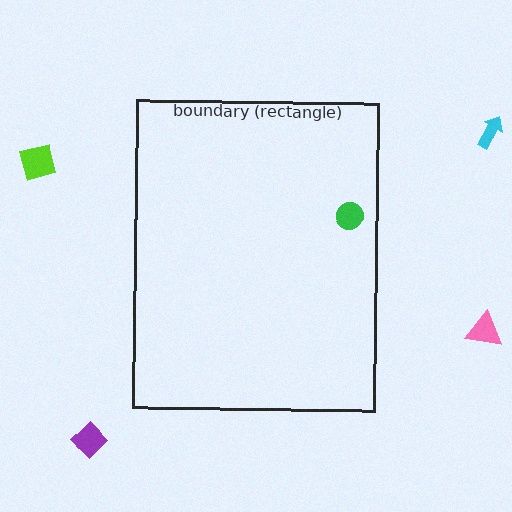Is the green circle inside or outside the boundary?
Inside.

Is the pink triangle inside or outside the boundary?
Outside.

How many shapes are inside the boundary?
1 inside, 4 outside.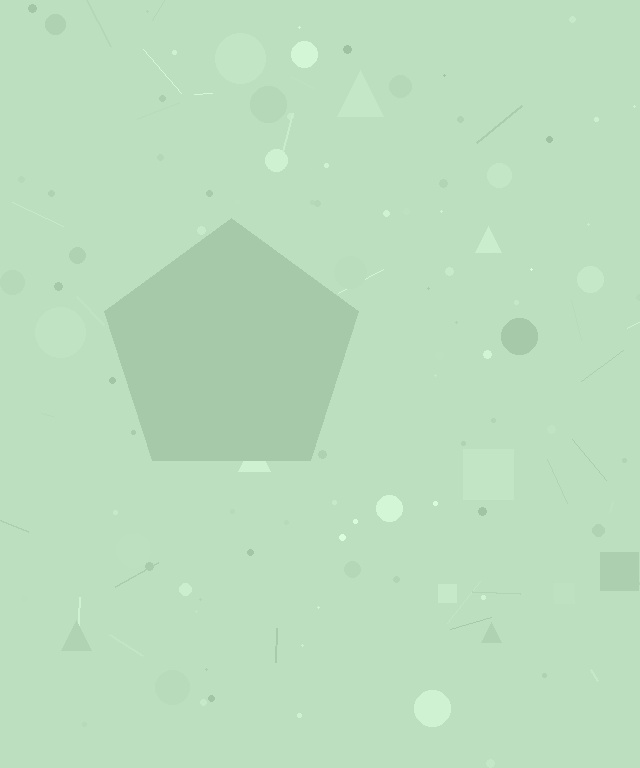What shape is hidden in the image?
A pentagon is hidden in the image.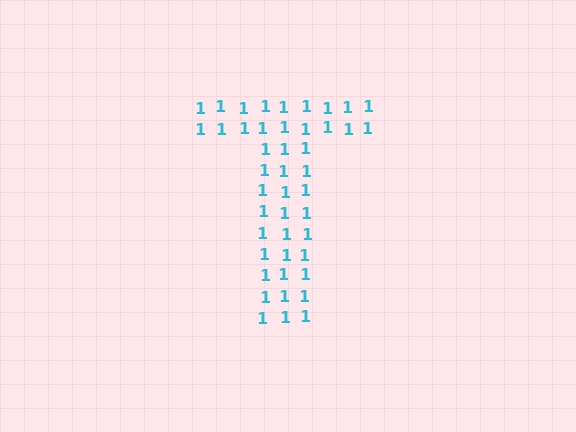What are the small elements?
The small elements are digit 1's.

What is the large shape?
The large shape is the letter T.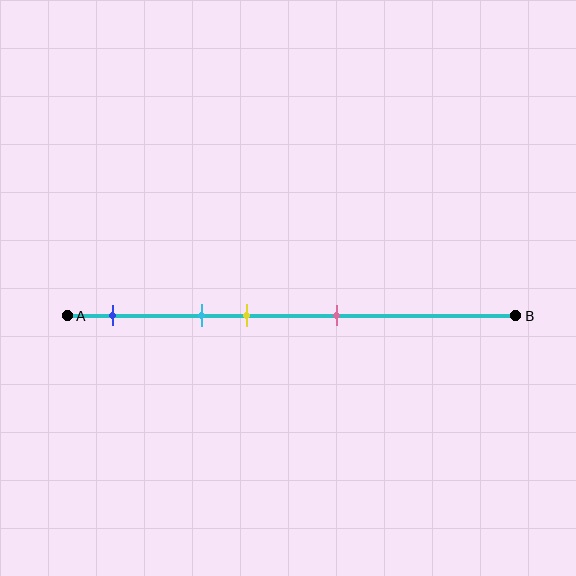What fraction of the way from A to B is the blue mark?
The blue mark is approximately 10% (0.1) of the way from A to B.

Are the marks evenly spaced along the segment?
No, the marks are not evenly spaced.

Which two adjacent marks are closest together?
The cyan and yellow marks are the closest adjacent pair.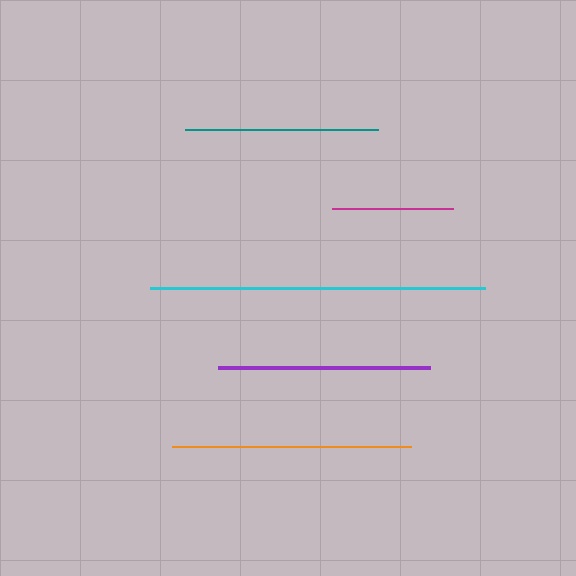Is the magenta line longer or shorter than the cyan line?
The cyan line is longer than the magenta line.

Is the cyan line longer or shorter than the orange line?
The cyan line is longer than the orange line.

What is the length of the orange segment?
The orange segment is approximately 238 pixels long.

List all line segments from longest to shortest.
From longest to shortest: cyan, orange, purple, teal, magenta.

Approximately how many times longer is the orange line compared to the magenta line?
The orange line is approximately 2.0 times the length of the magenta line.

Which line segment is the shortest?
The magenta line is the shortest at approximately 121 pixels.